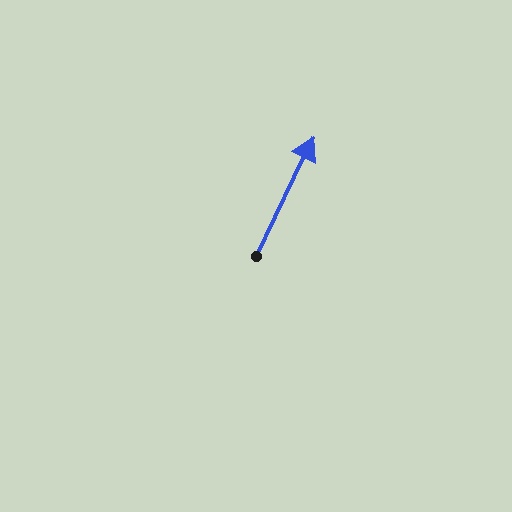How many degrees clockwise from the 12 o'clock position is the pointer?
Approximately 26 degrees.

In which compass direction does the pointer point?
Northeast.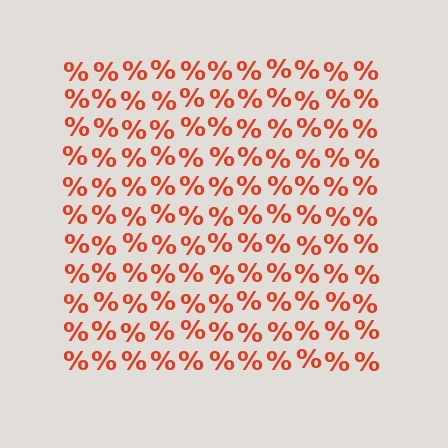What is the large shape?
The large shape is a square.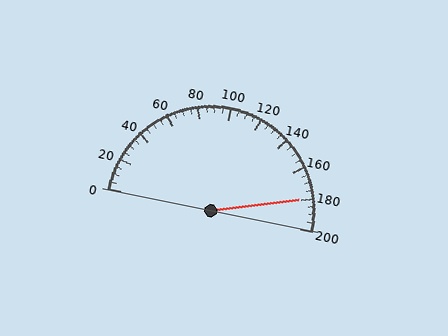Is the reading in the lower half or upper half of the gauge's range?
The reading is in the upper half of the range (0 to 200).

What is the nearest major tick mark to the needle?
The nearest major tick mark is 180.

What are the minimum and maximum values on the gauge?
The gauge ranges from 0 to 200.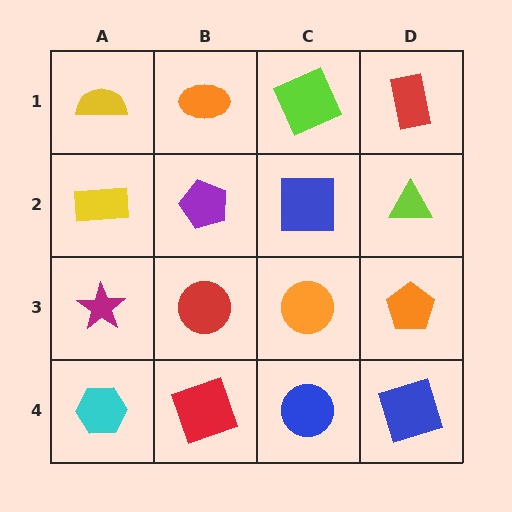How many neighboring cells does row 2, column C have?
4.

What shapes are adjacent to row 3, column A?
A yellow rectangle (row 2, column A), a cyan hexagon (row 4, column A), a red circle (row 3, column B).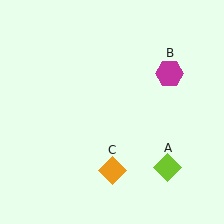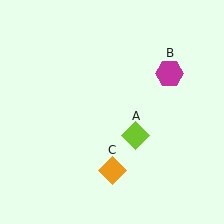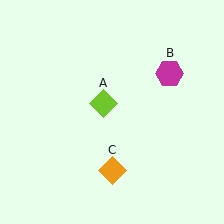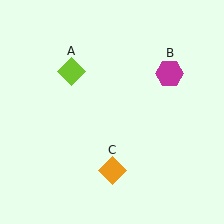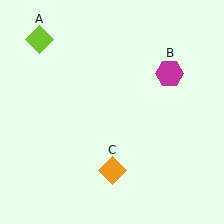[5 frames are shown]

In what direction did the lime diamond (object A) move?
The lime diamond (object A) moved up and to the left.